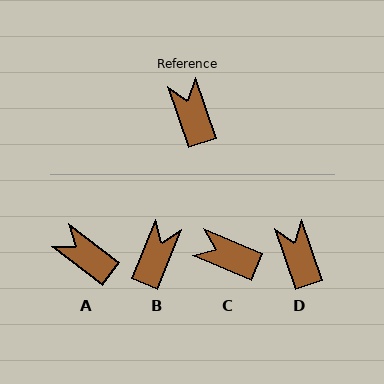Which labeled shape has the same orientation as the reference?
D.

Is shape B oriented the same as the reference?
No, it is off by about 41 degrees.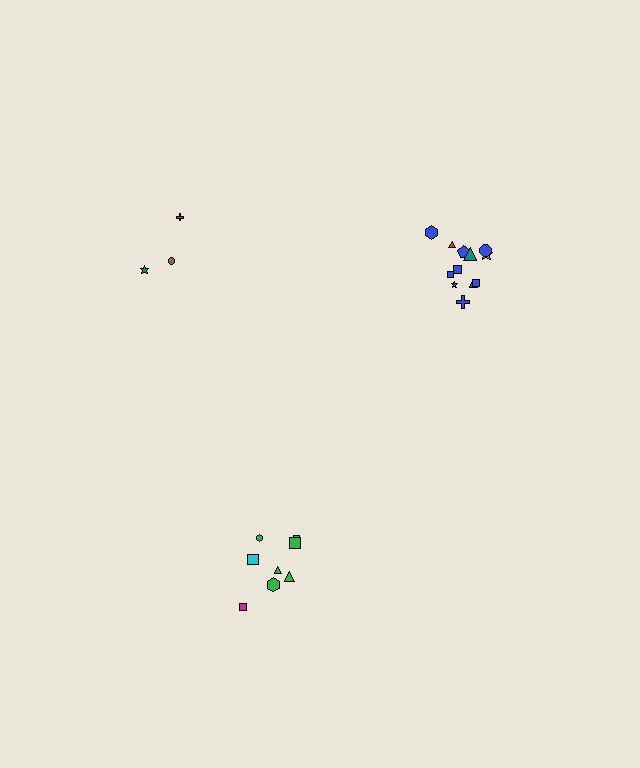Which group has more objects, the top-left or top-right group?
The top-right group.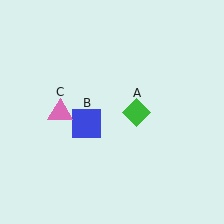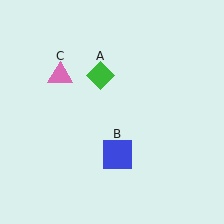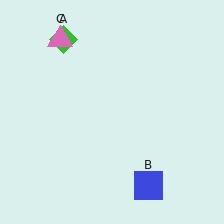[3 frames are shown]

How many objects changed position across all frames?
3 objects changed position: green diamond (object A), blue square (object B), pink triangle (object C).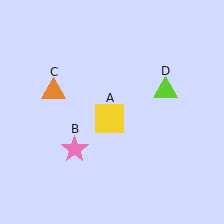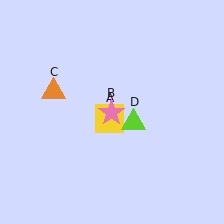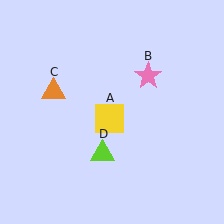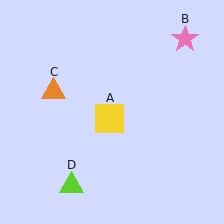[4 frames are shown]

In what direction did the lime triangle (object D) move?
The lime triangle (object D) moved down and to the left.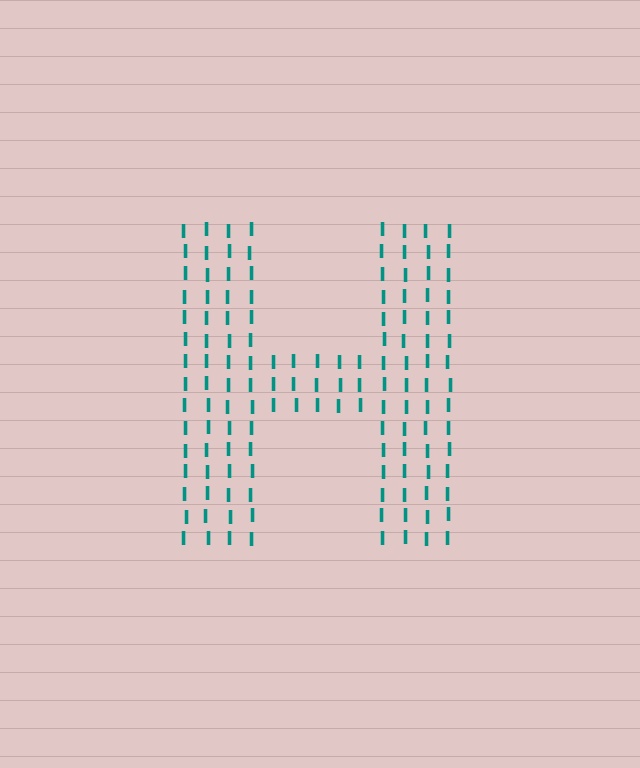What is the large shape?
The large shape is the letter H.